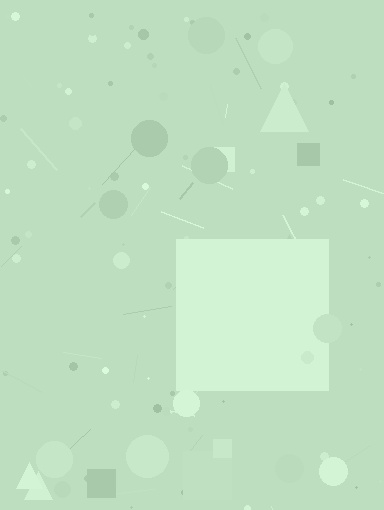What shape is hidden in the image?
A square is hidden in the image.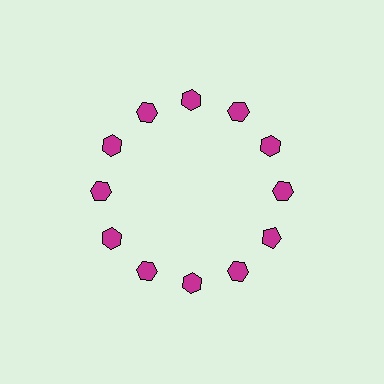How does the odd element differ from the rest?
It has a different shape: pentagon instead of hexagon.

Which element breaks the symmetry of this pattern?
The magenta pentagon at roughly the 4 o'clock position breaks the symmetry. All other shapes are magenta hexagons.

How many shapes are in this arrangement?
There are 12 shapes arranged in a ring pattern.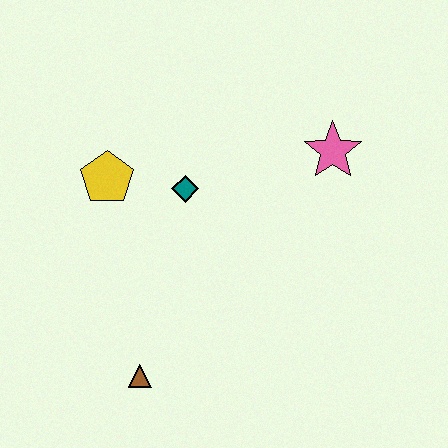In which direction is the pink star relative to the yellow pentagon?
The pink star is to the right of the yellow pentagon.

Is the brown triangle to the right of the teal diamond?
No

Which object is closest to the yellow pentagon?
The teal diamond is closest to the yellow pentagon.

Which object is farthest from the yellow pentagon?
The pink star is farthest from the yellow pentagon.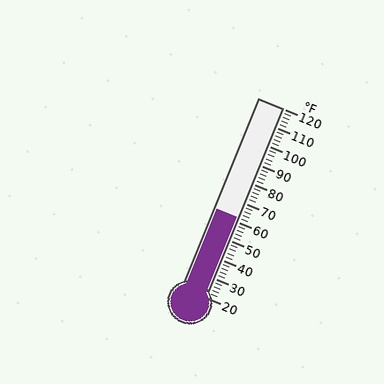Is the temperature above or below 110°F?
The temperature is below 110°F.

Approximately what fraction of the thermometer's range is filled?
The thermometer is filled to approximately 40% of its range.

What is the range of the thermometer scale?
The thermometer scale ranges from 20°F to 120°F.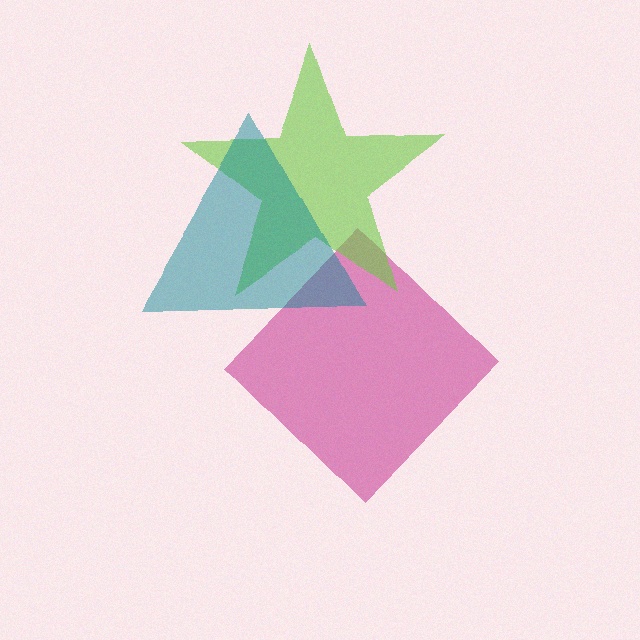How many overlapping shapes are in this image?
There are 3 overlapping shapes in the image.